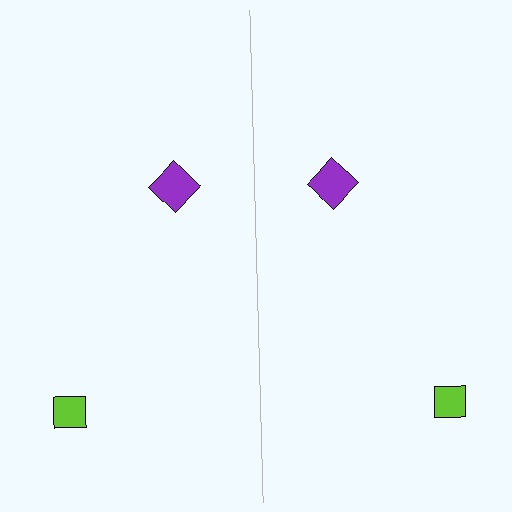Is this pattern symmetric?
Yes, this pattern has bilateral (reflection) symmetry.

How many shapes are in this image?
There are 4 shapes in this image.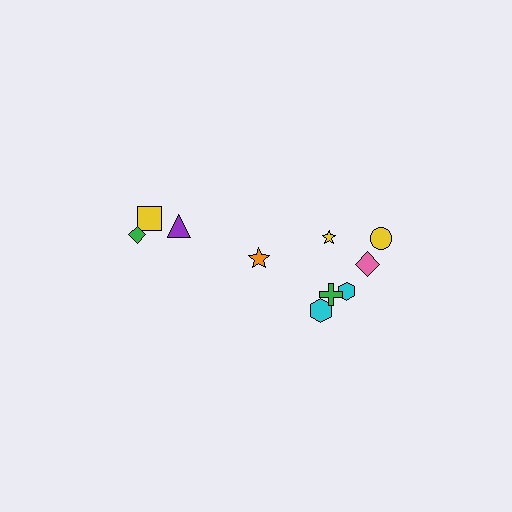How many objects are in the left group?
There are 4 objects.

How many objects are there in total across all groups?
There are 10 objects.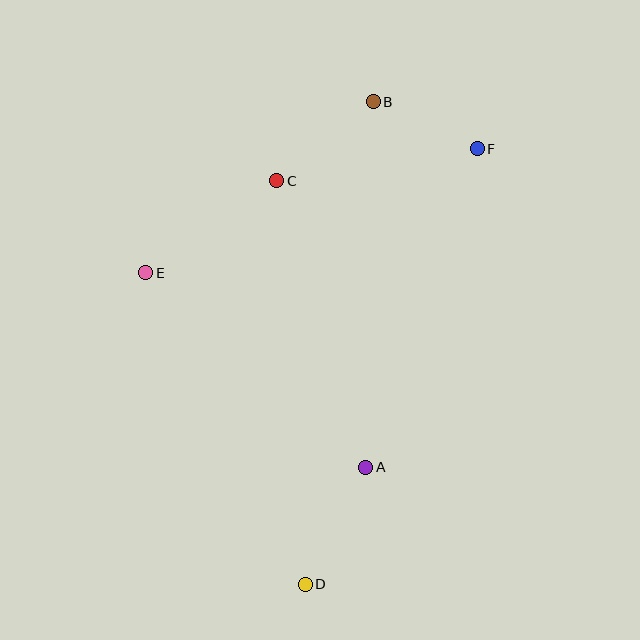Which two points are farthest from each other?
Points B and D are farthest from each other.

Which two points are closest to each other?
Points B and F are closest to each other.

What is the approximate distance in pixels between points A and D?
The distance between A and D is approximately 131 pixels.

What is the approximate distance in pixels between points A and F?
The distance between A and F is approximately 338 pixels.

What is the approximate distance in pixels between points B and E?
The distance between B and E is approximately 284 pixels.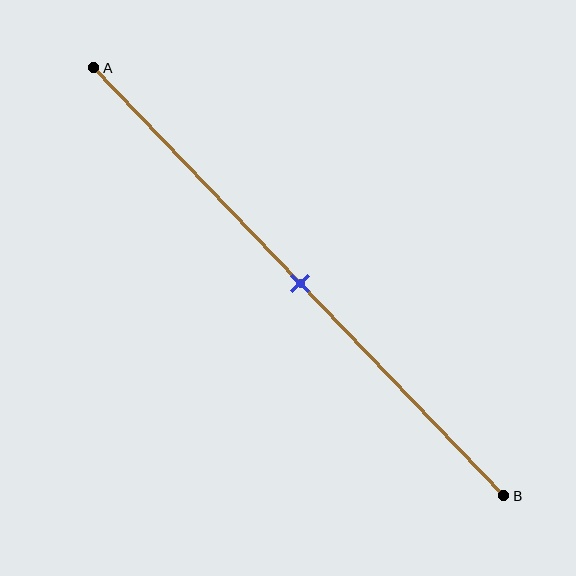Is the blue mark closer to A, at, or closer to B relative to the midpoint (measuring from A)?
The blue mark is approximately at the midpoint of segment AB.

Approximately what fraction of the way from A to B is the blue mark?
The blue mark is approximately 50% of the way from A to B.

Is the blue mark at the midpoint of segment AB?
Yes, the mark is approximately at the midpoint.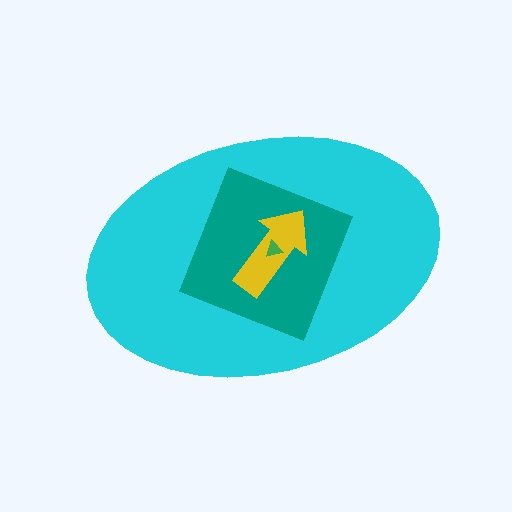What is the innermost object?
The green triangle.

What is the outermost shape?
The cyan ellipse.